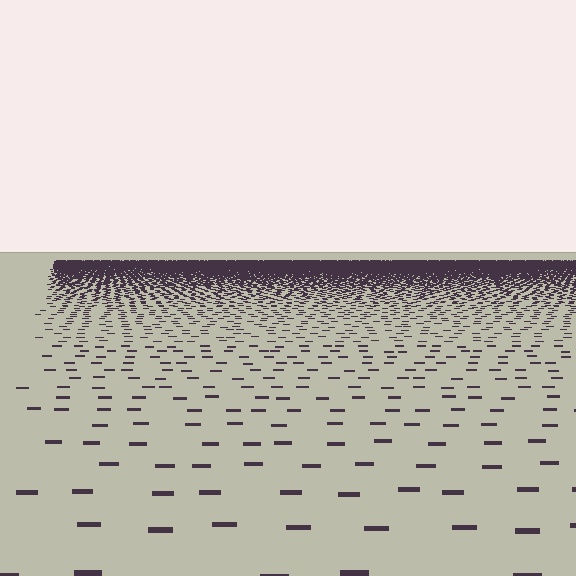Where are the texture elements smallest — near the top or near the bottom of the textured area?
Near the top.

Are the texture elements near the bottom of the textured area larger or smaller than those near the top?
Larger. Near the bottom, elements are closer to the viewer and appear at a bigger on-screen size.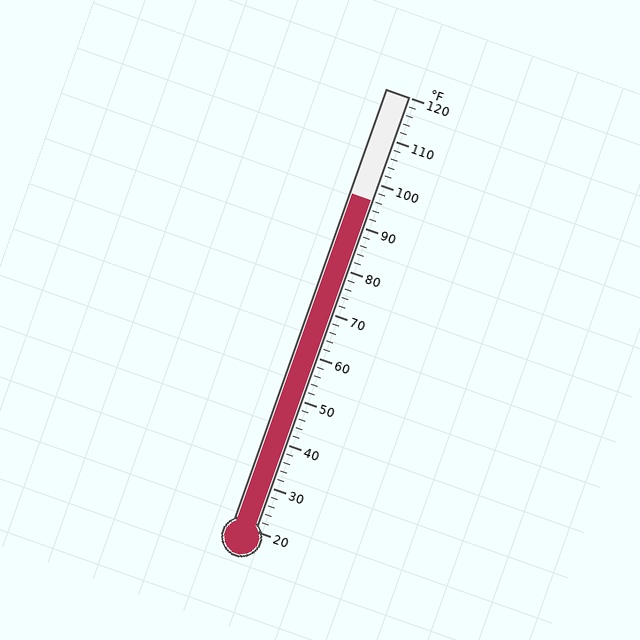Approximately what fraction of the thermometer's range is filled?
The thermometer is filled to approximately 75% of its range.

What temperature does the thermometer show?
The thermometer shows approximately 96°F.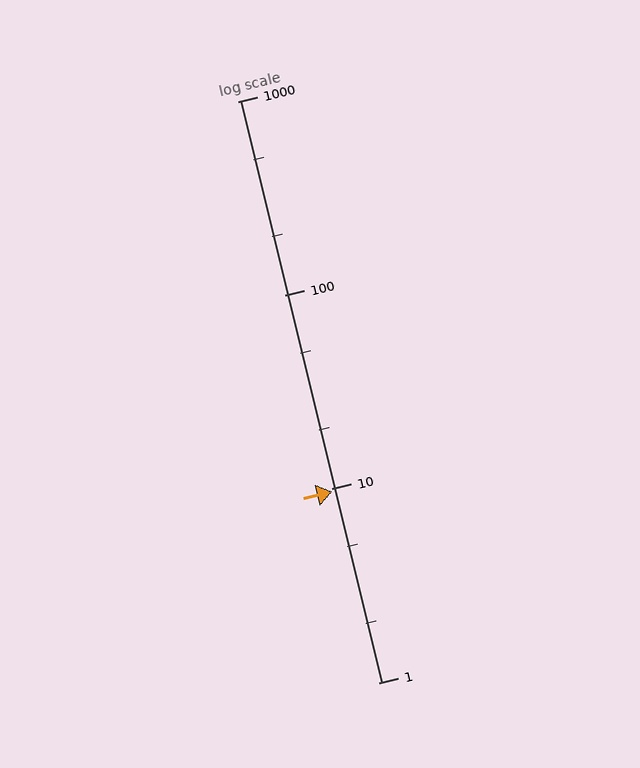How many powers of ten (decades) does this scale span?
The scale spans 3 decades, from 1 to 1000.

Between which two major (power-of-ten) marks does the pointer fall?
The pointer is between 1 and 10.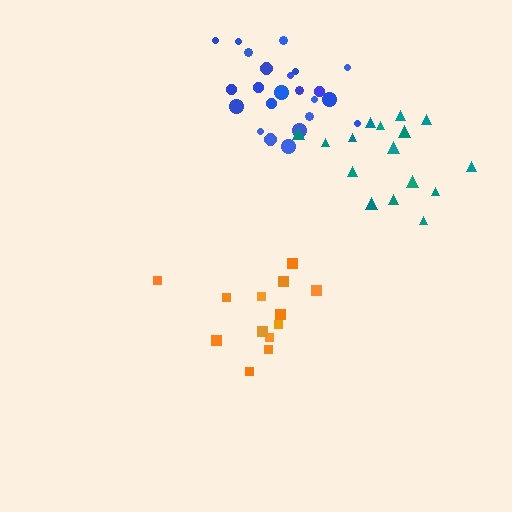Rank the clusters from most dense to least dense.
blue, teal, orange.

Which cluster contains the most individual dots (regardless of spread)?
Blue (23).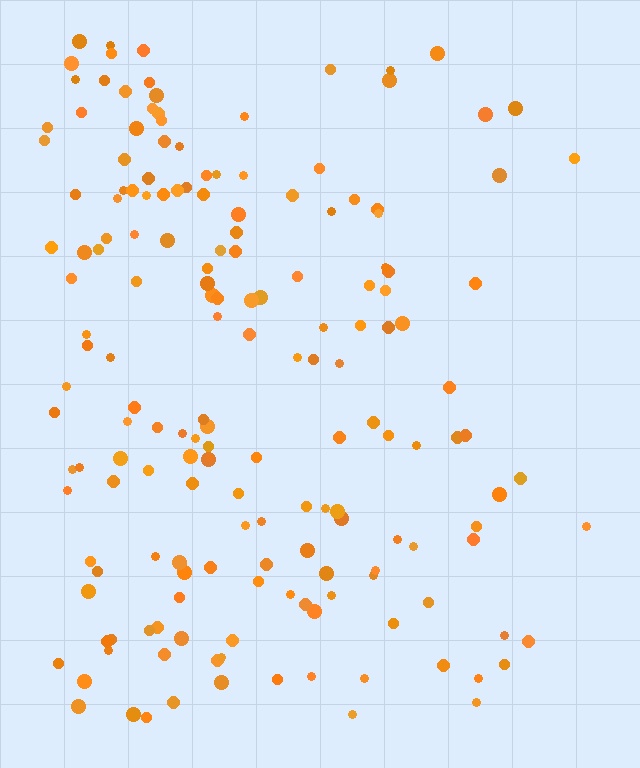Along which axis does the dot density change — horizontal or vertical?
Horizontal.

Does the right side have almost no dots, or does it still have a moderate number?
Still a moderate number, just noticeably fewer than the left.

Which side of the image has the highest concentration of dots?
The left.